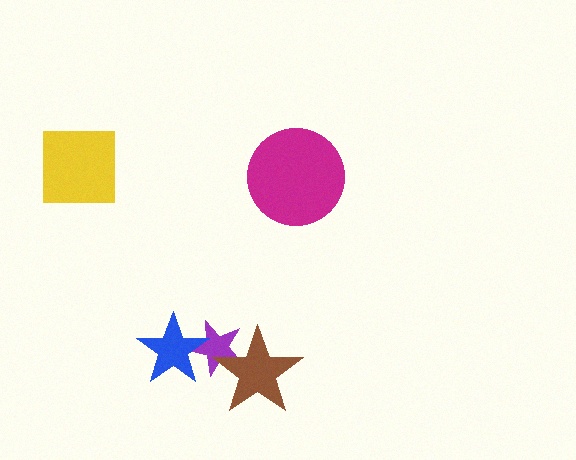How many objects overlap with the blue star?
1 object overlaps with the blue star.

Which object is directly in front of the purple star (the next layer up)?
The brown star is directly in front of the purple star.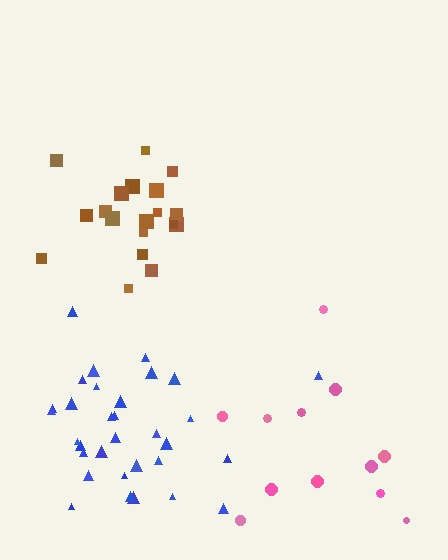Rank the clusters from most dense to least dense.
brown, blue, pink.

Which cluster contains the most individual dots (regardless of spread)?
Blue (32).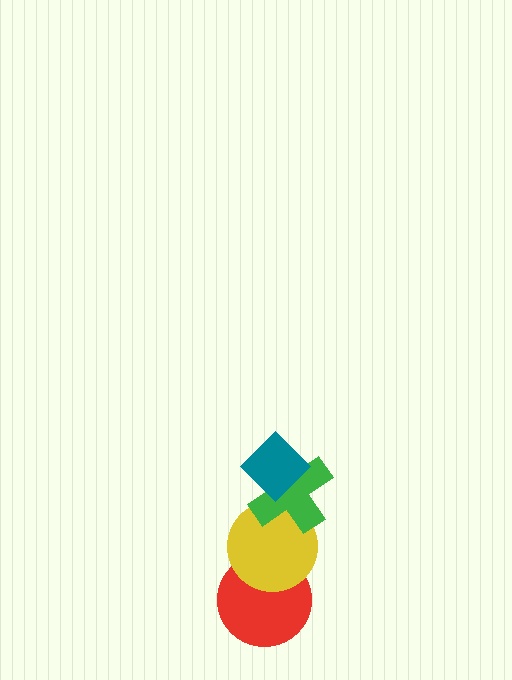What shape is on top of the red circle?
The yellow circle is on top of the red circle.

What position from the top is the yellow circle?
The yellow circle is 3rd from the top.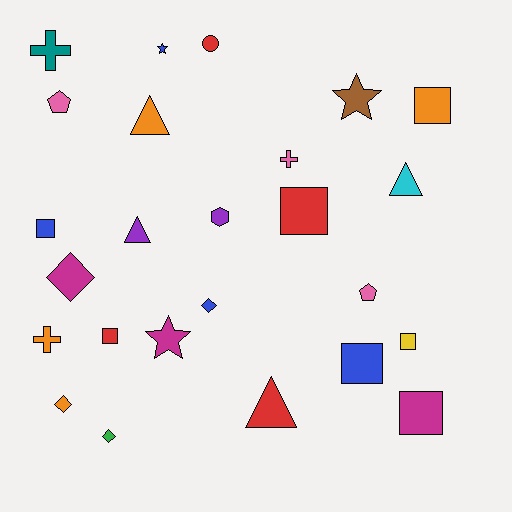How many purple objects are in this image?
There are 2 purple objects.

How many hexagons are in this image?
There is 1 hexagon.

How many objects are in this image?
There are 25 objects.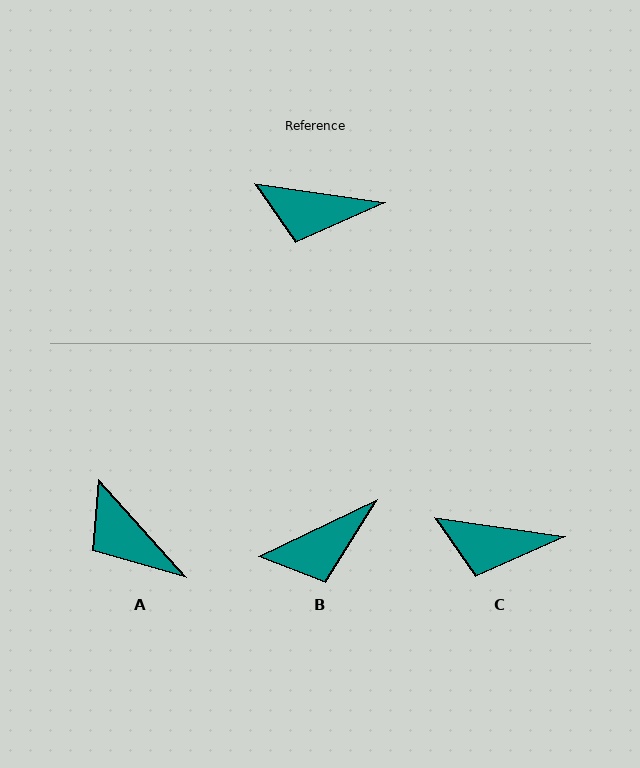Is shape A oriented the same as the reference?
No, it is off by about 40 degrees.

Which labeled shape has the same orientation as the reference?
C.